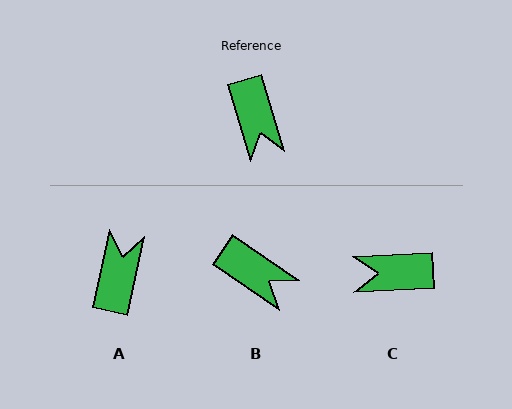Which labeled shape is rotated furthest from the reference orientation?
A, about 152 degrees away.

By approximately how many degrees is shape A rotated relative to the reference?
Approximately 152 degrees counter-clockwise.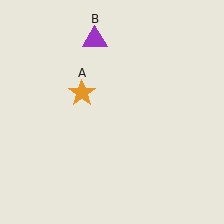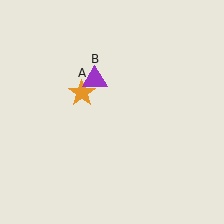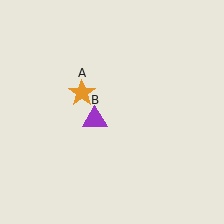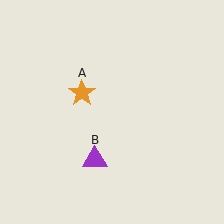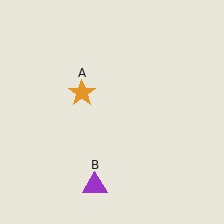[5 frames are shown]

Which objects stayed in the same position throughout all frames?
Orange star (object A) remained stationary.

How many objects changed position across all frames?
1 object changed position: purple triangle (object B).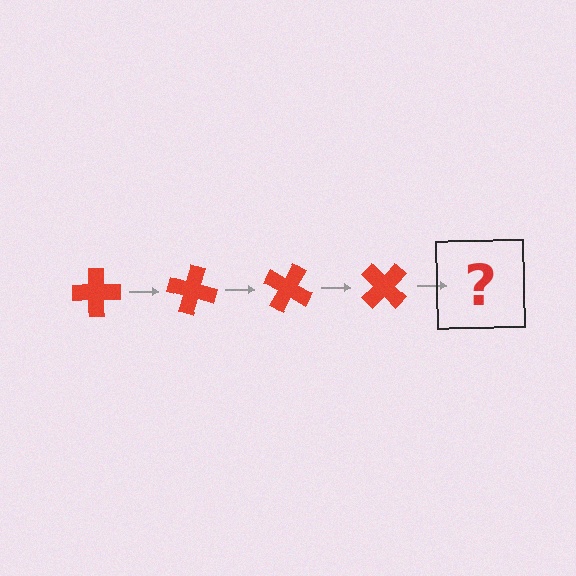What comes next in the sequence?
The next element should be a red cross rotated 60 degrees.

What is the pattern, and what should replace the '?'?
The pattern is that the cross rotates 15 degrees each step. The '?' should be a red cross rotated 60 degrees.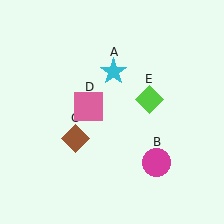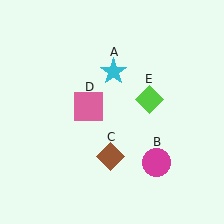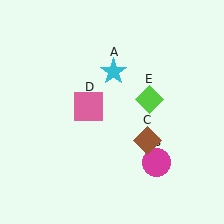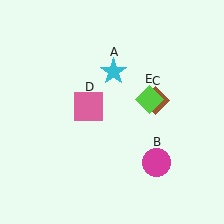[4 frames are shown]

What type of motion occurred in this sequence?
The brown diamond (object C) rotated counterclockwise around the center of the scene.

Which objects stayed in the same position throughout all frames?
Cyan star (object A) and magenta circle (object B) and pink square (object D) and lime diamond (object E) remained stationary.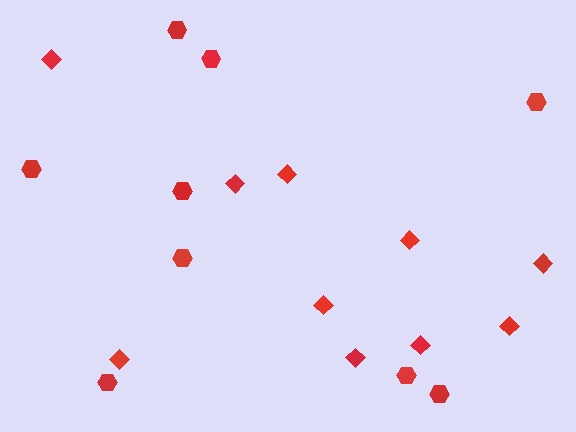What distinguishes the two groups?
There are 2 groups: one group of hexagons (9) and one group of diamonds (10).